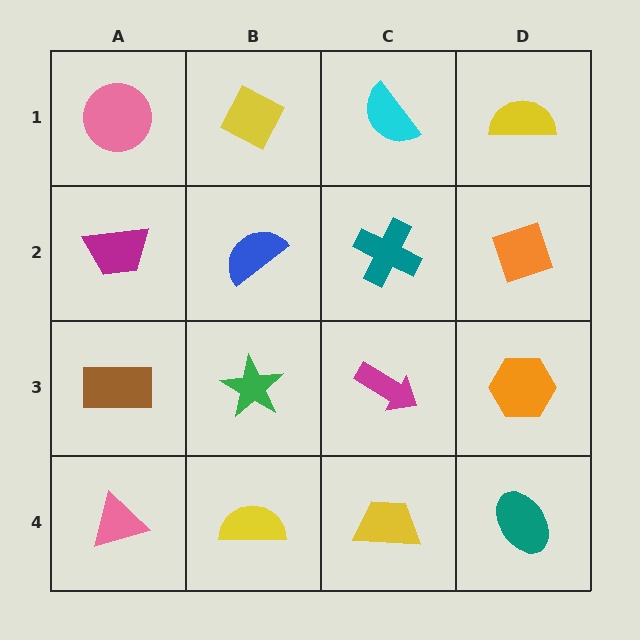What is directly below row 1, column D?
An orange diamond.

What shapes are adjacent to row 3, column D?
An orange diamond (row 2, column D), a teal ellipse (row 4, column D), a magenta arrow (row 3, column C).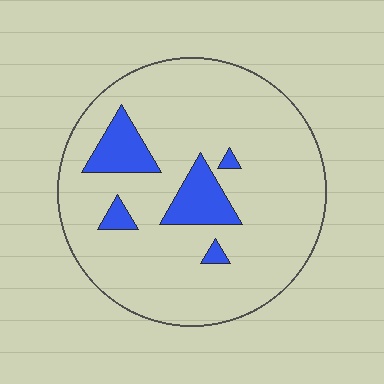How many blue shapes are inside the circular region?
5.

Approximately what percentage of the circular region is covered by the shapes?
Approximately 15%.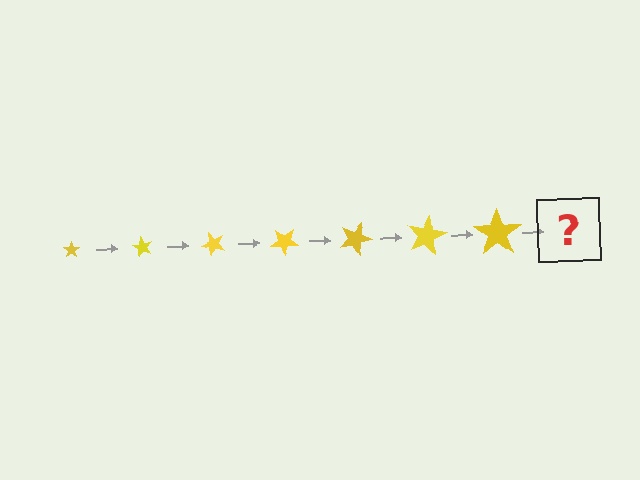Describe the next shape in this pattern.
It should be a star, larger than the previous one and rotated 420 degrees from the start.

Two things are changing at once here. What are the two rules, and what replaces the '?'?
The two rules are that the star grows larger each step and it rotates 60 degrees each step. The '?' should be a star, larger than the previous one and rotated 420 degrees from the start.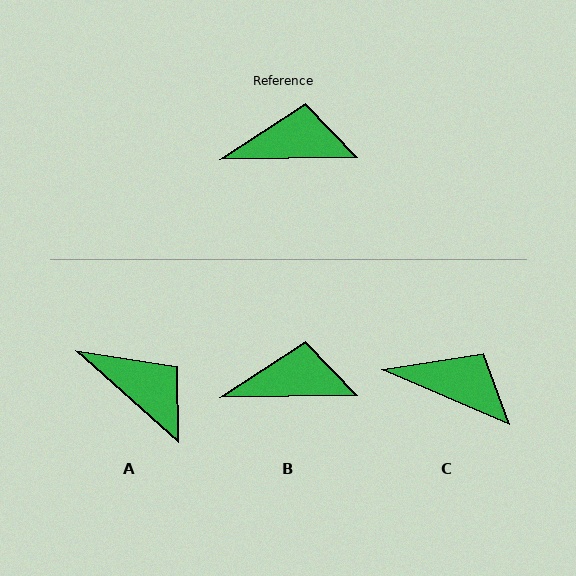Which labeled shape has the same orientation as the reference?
B.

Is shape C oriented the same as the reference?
No, it is off by about 24 degrees.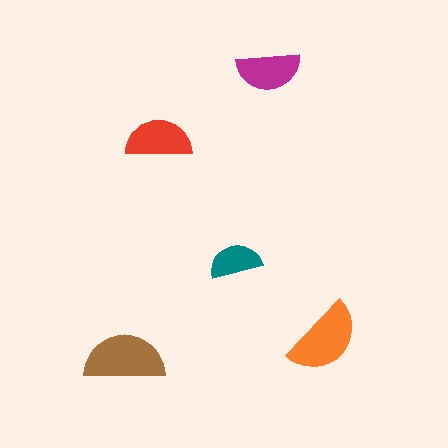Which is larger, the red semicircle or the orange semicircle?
The orange one.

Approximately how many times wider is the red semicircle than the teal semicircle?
About 1.5 times wider.